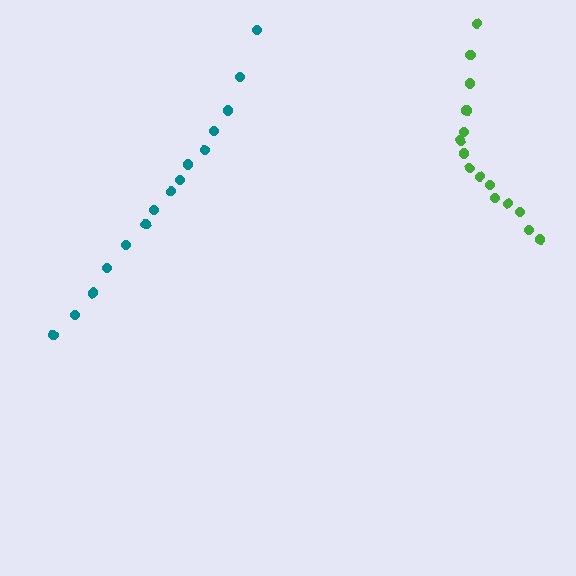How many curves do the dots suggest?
There are 2 distinct paths.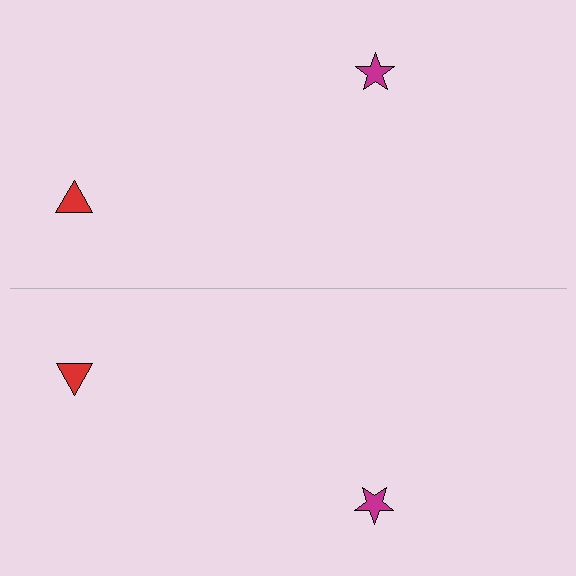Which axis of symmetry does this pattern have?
The pattern has a horizontal axis of symmetry running through the center of the image.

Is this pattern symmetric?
Yes, this pattern has bilateral (reflection) symmetry.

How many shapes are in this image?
There are 4 shapes in this image.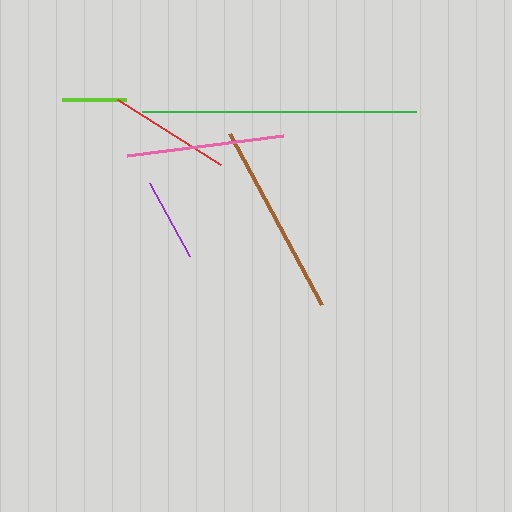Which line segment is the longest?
The green line is the longest at approximately 275 pixels.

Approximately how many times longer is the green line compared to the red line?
The green line is approximately 2.3 times the length of the red line.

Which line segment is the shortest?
The lime line is the shortest at approximately 64 pixels.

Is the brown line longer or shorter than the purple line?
The brown line is longer than the purple line.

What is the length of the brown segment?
The brown segment is approximately 194 pixels long.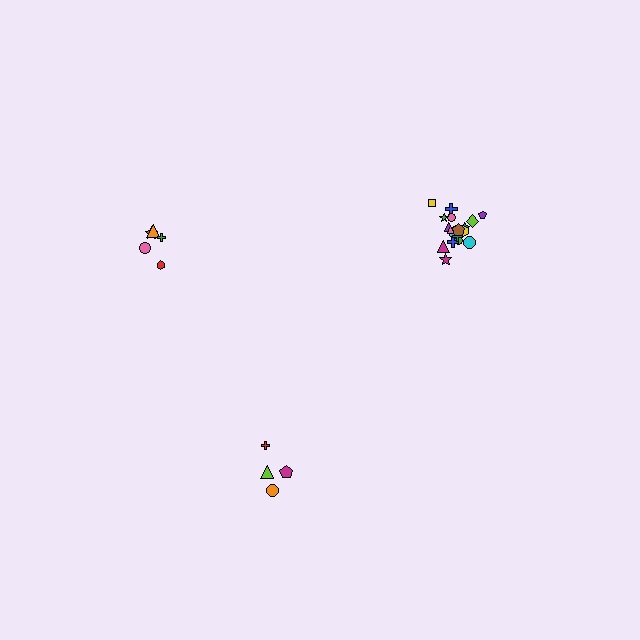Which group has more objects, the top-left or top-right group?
The top-right group.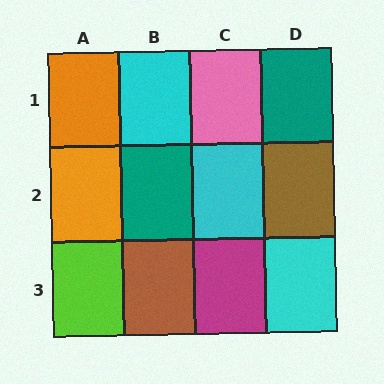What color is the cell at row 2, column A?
Orange.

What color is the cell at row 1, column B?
Cyan.